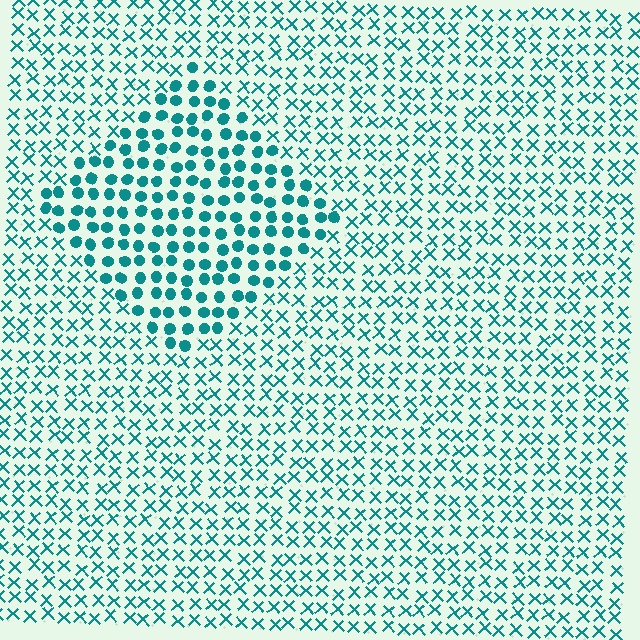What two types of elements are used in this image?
The image uses circles inside the diamond region and X marks outside it.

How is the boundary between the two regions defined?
The boundary is defined by a change in element shape: circles inside vs. X marks outside. All elements share the same color and spacing.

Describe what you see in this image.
The image is filled with small teal elements arranged in a uniform grid. A diamond-shaped region contains circles, while the surrounding area contains X marks. The boundary is defined purely by the change in element shape.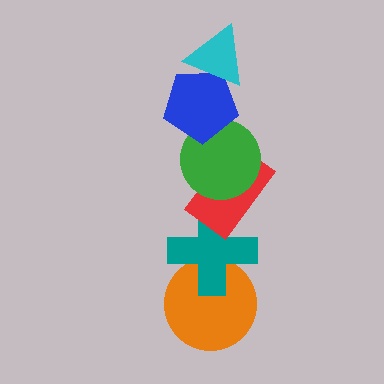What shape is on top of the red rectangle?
The green circle is on top of the red rectangle.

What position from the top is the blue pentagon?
The blue pentagon is 2nd from the top.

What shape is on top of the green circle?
The blue pentagon is on top of the green circle.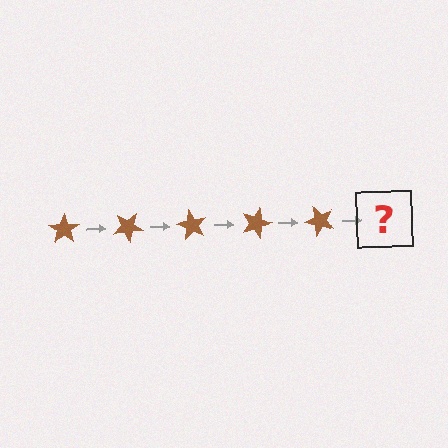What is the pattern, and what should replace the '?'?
The pattern is that the star rotates 30 degrees each step. The '?' should be a brown star rotated 150 degrees.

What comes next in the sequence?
The next element should be a brown star rotated 150 degrees.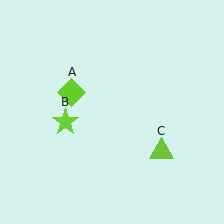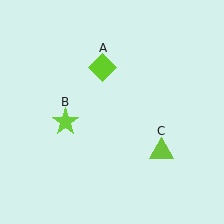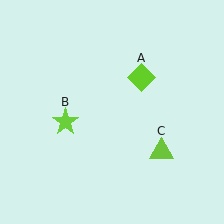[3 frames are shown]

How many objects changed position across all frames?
1 object changed position: lime diamond (object A).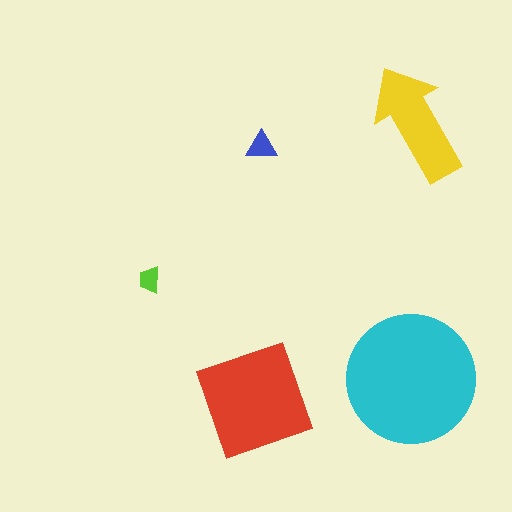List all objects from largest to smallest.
The cyan circle, the red square, the yellow arrow, the blue triangle, the lime trapezoid.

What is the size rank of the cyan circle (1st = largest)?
1st.